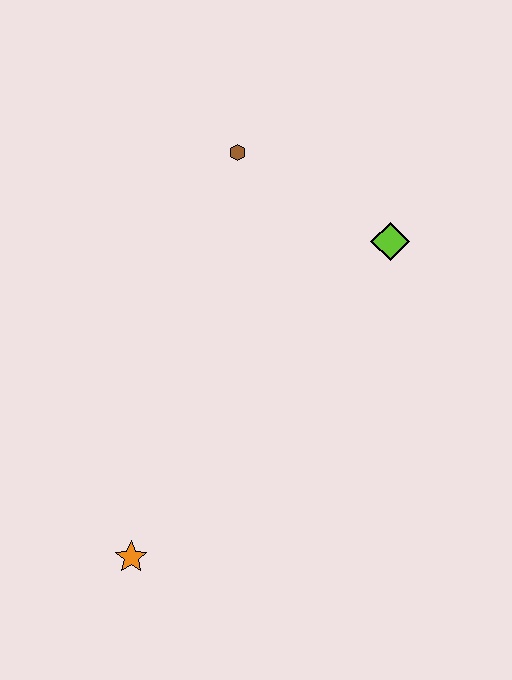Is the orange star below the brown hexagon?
Yes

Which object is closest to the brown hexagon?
The lime diamond is closest to the brown hexagon.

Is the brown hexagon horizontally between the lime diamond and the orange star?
Yes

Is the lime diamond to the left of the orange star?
No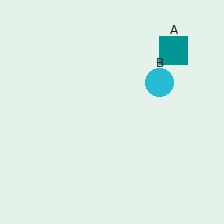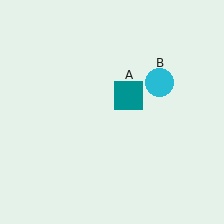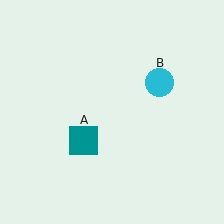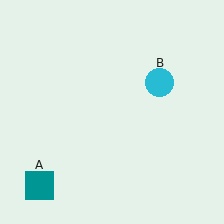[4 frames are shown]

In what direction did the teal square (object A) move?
The teal square (object A) moved down and to the left.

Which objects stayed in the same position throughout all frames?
Cyan circle (object B) remained stationary.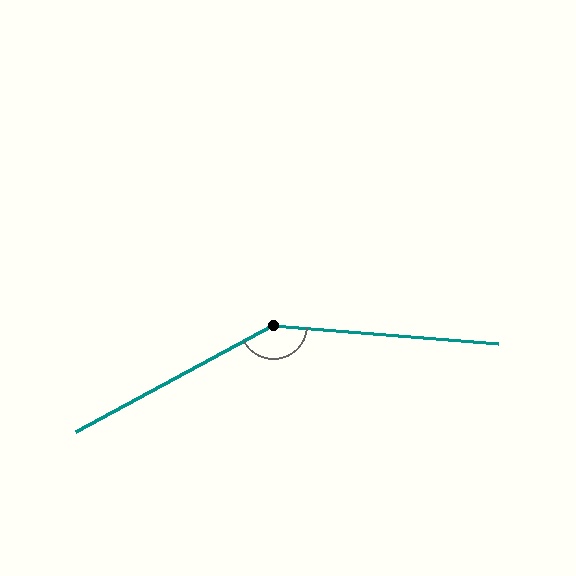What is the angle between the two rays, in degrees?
Approximately 147 degrees.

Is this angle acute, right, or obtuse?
It is obtuse.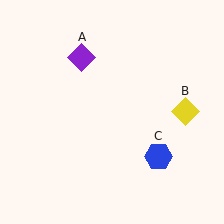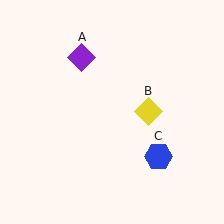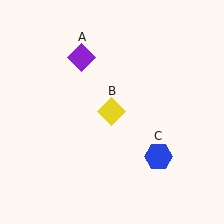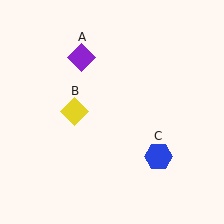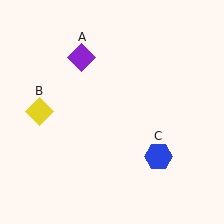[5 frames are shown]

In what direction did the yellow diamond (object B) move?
The yellow diamond (object B) moved left.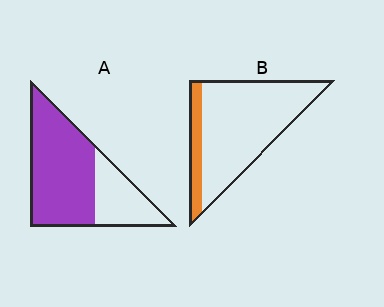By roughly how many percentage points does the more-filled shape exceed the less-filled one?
By roughly 50 percentage points (A over B).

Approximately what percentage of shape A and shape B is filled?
A is approximately 70% and B is approximately 15%.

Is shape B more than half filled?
No.